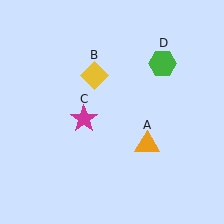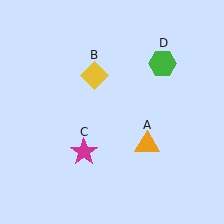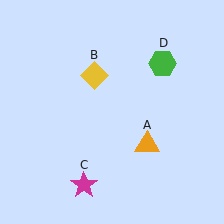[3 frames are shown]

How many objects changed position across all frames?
1 object changed position: magenta star (object C).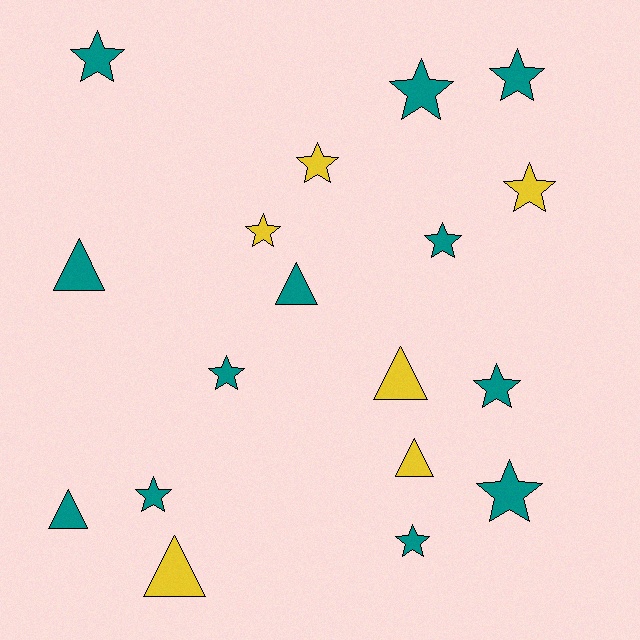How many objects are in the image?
There are 18 objects.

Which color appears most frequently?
Teal, with 12 objects.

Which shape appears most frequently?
Star, with 12 objects.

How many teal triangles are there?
There are 3 teal triangles.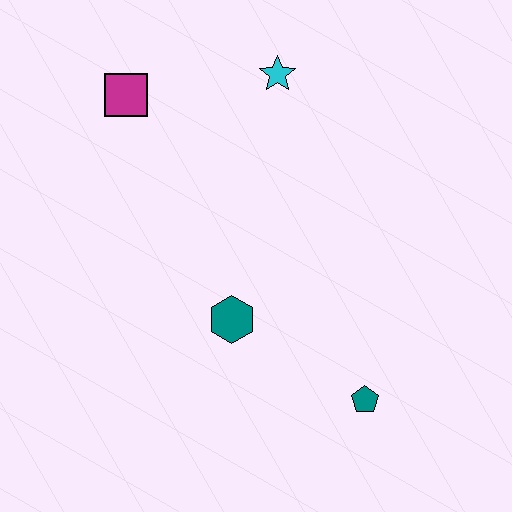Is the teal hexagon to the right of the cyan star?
No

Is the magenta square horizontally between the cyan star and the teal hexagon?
No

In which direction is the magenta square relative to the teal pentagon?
The magenta square is above the teal pentagon.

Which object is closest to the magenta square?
The cyan star is closest to the magenta square.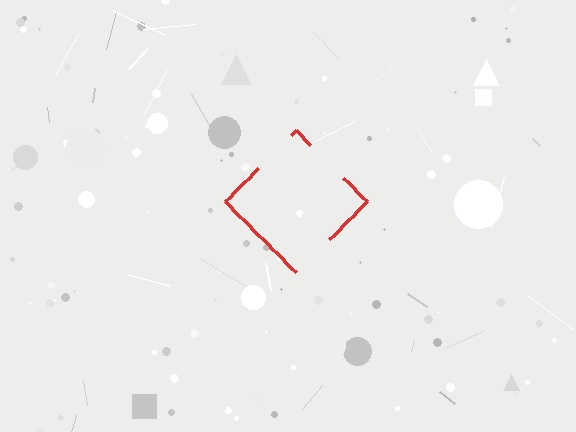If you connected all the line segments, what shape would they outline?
They would outline a diamond.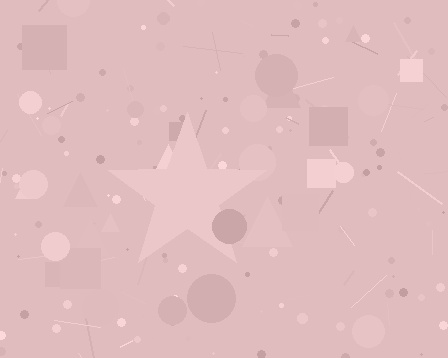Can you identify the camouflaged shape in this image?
The camouflaged shape is a star.